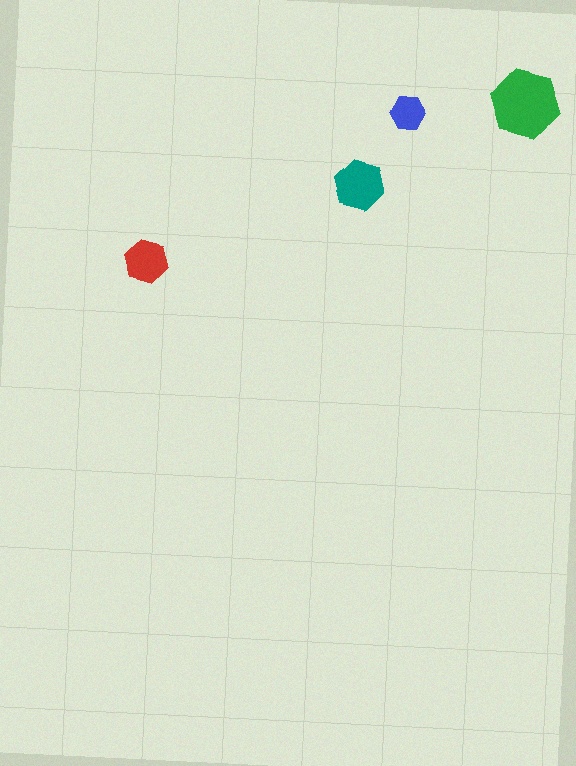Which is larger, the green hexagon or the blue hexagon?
The green one.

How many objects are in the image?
There are 4 objects in the image.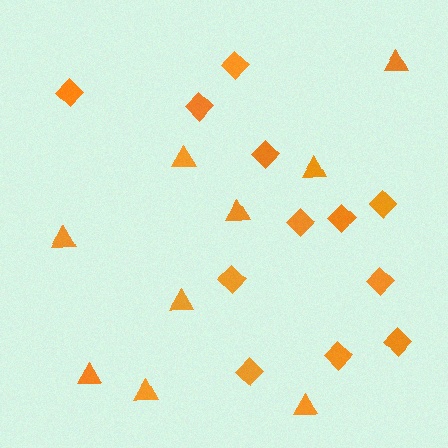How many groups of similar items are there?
There are 2 groups: one group of diamonds (12) and one group of triangles (9).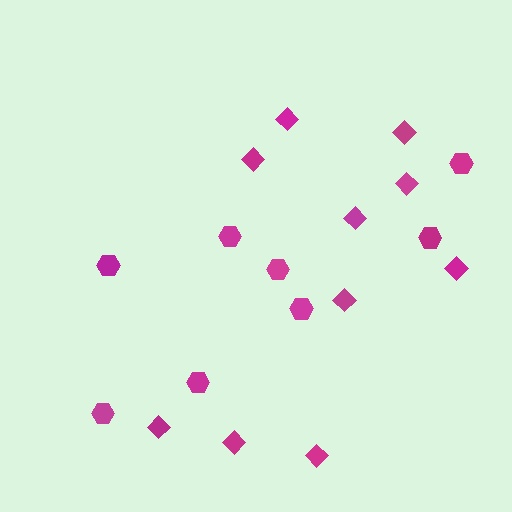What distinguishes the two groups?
There are 2 groups: one group of hexagons (8) and one group of diamonds (10).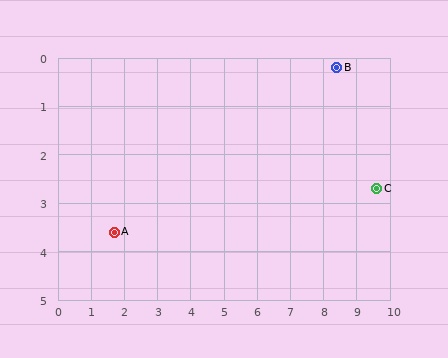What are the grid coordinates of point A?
Point A is at approximately (1.7, 3.6).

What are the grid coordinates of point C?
Point C is at approximately (9.6, 2.7).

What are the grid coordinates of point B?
Point B is at approximately (8.4, 0.2).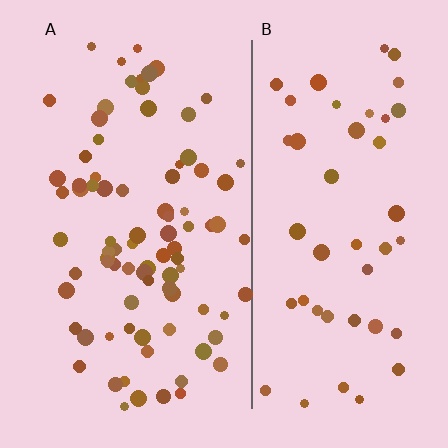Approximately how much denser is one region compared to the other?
Approximately 1.8× — region A over region B.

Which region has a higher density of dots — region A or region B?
A (the left).